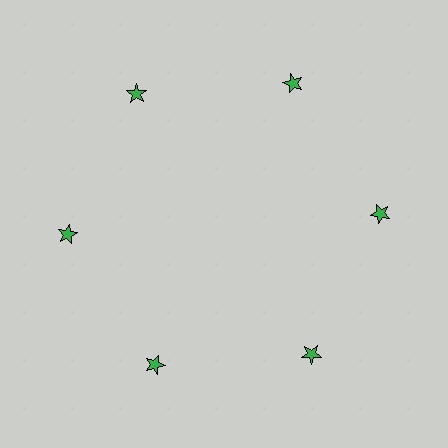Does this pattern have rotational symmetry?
Yes, this pattern has 6-fold rotational symmetry. It looks the same after rotating 60 degrees around the center.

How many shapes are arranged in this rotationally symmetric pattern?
There are 6 shapes, arranged in 6 groups of 1.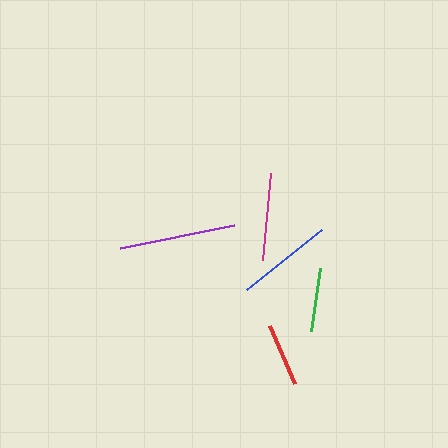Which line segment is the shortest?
The red line is the shortest at approximately 63 pixels.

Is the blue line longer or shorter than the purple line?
The purple line is longer than the blue line.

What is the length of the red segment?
The red segment is approximately 63 pixels long.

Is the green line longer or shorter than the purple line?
The purple line is longer than the green line.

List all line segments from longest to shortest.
From longest to shortest: purple, blue, magenta, green, red.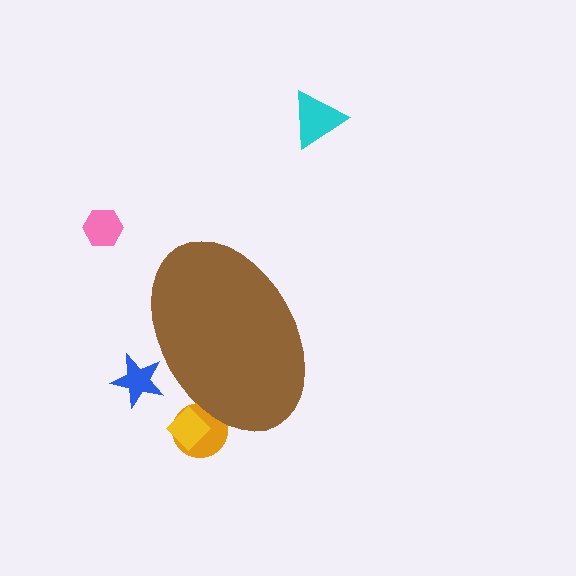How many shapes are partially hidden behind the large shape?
3 shapes are partially hidden.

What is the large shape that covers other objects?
A brown ellipse.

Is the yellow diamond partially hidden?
Yes, the yellow diamond is partially hidden behind the brown ellipse.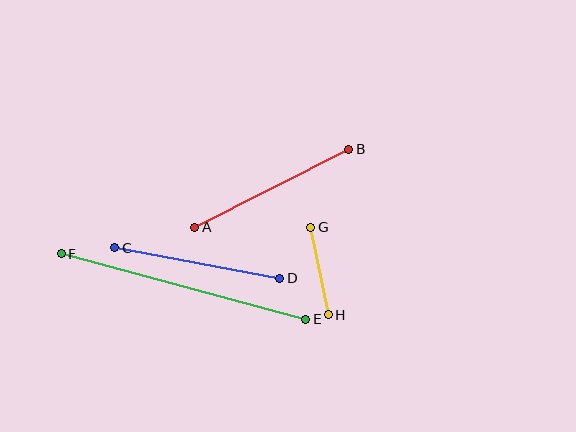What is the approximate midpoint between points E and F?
The midpoint is at approximately (184, 286) pixels.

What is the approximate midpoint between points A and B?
The midpoint is at approximately (272, 188) pixels.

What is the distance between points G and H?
The distance is approximately 89 pixels.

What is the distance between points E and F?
The distance is approximately 253 pixels.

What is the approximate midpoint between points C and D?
The midpoint is at approximately (197, 263) pixels.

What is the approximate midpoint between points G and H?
The midpoint is at approximately (320, 271) pixels.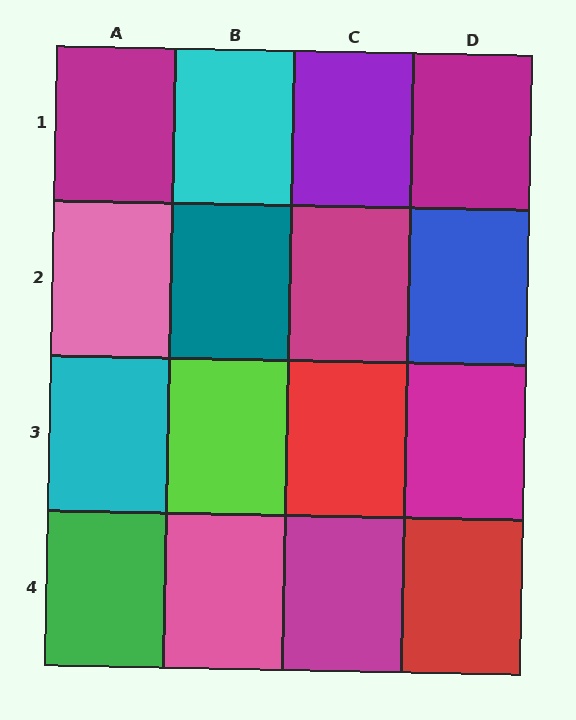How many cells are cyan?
2 cells are cyan.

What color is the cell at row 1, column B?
Cyan.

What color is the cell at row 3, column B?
Lime.